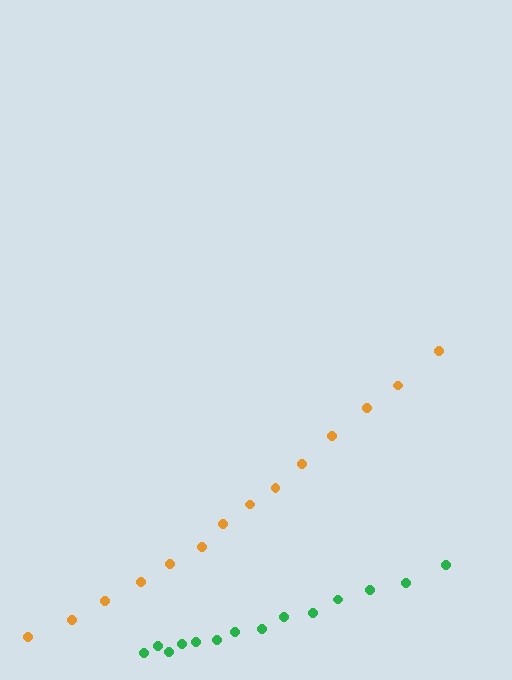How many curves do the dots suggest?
There are 2 distinct paths.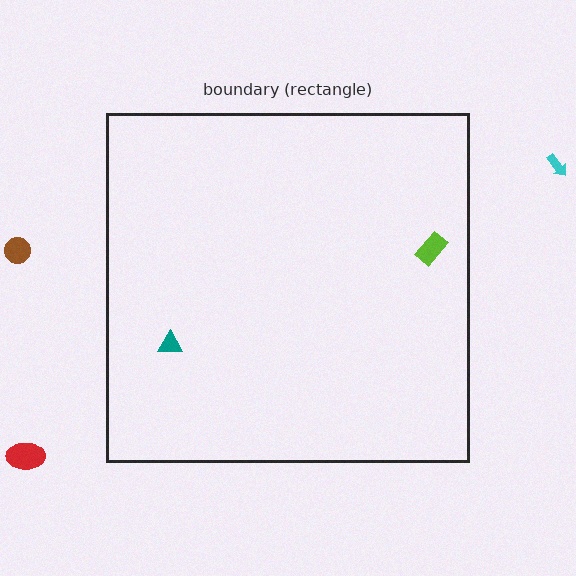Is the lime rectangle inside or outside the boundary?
Inside.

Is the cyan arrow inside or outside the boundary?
Outside.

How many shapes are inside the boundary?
2 inside, 3 outside.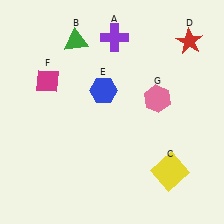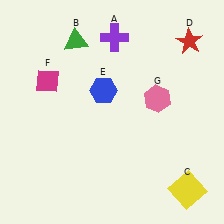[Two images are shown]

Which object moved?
The yellow square (C) moved down.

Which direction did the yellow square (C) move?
The yellow square (C) moved down.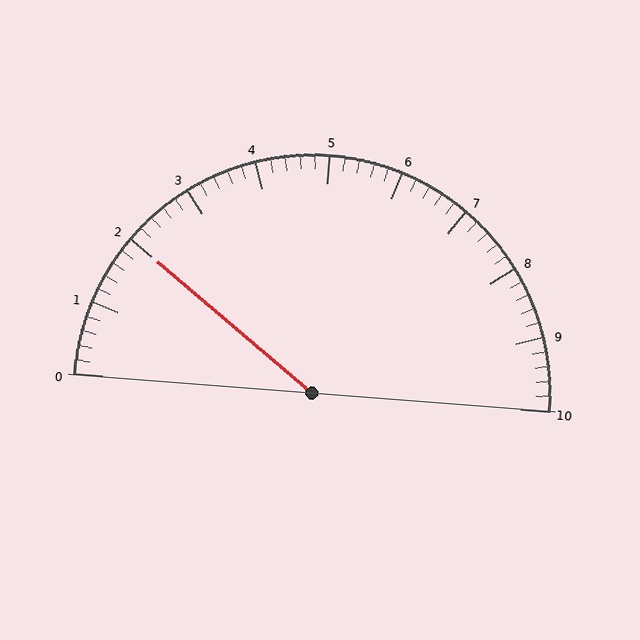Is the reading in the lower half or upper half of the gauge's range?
The reading is in the lower half of the range (0 to 10).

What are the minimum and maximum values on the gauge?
The gauge ranges from 0 to 10.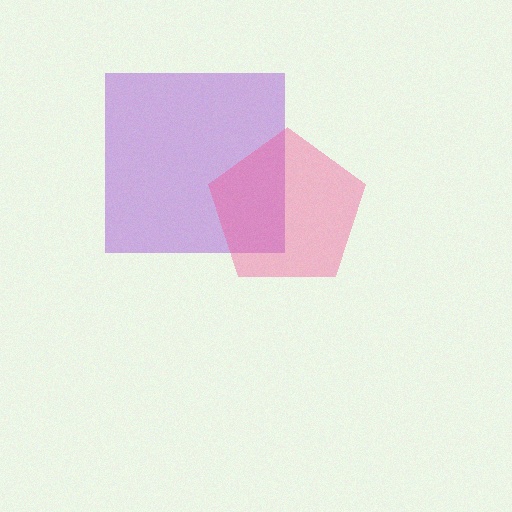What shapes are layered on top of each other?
The layered shapes are: a purple square, a pink pentagon.